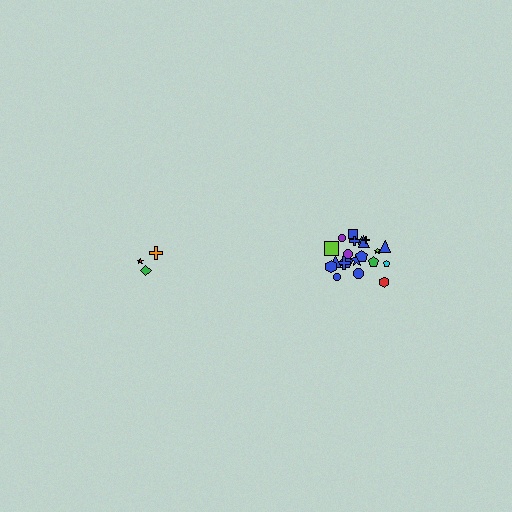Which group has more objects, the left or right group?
The right group.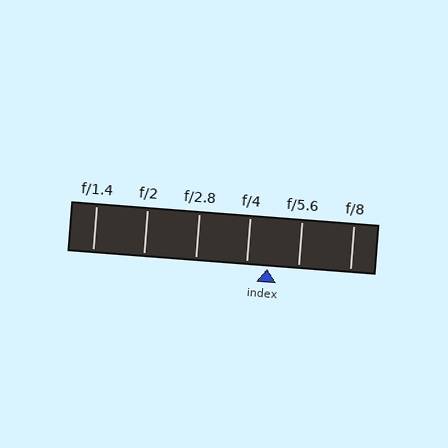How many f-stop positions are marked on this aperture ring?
There are 6 f-stop positions marked.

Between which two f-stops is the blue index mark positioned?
The index mark is between f/4 and f/5.6.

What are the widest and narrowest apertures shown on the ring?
The widest aperture shown is f/1.4 and the narrowest is f/8.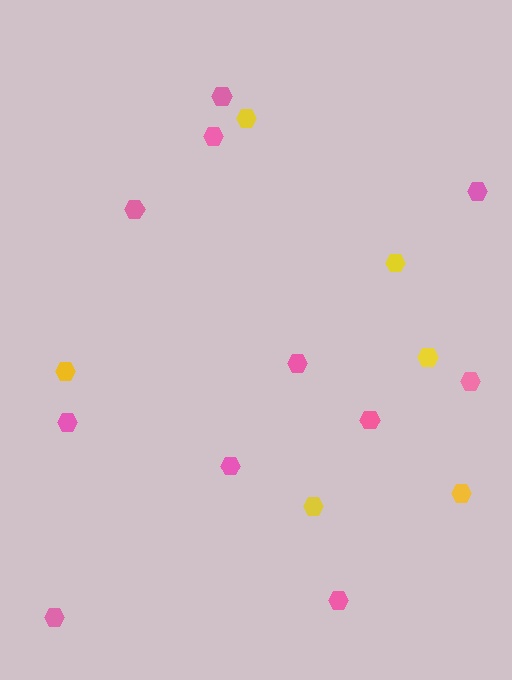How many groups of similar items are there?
There are 2 groups: one group of pink hexagons (11) and one group of yellow hexagons (6).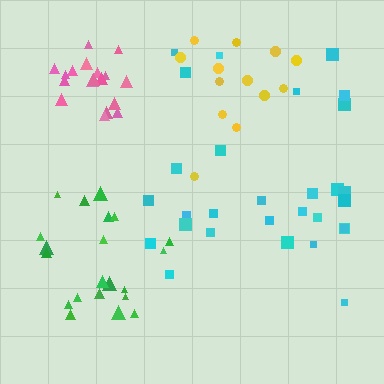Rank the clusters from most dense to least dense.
pink, yellow, green, cyan.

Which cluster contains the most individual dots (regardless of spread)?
Cyan (29).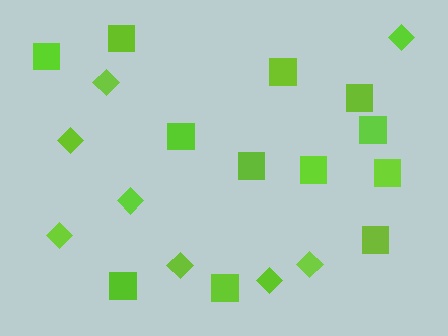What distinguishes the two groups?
There are 2 groups: one group of diamonds (8) and one group of squares (12).